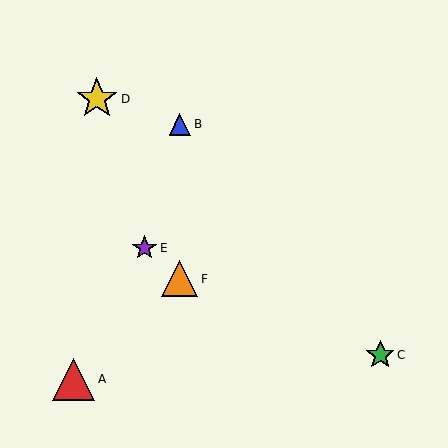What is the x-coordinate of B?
Object B is at x≈180.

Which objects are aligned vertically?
Objects B, F are aligned vertically.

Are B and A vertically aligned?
No, B is at x≈180 and A is at x≈74.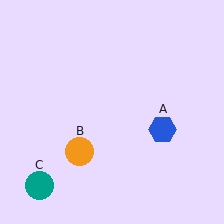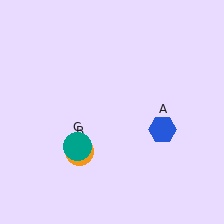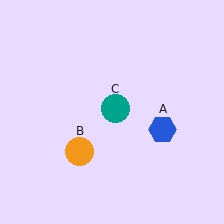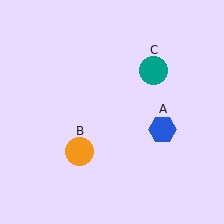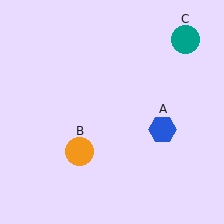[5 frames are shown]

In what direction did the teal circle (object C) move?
The teal circle (object C) moved up and to the right.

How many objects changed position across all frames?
1 object changed position: teal circle (object C).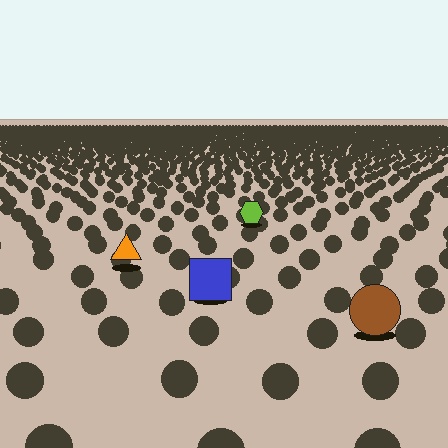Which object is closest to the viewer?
The brown circle is closest. The texture marks near it are larger and more spread out.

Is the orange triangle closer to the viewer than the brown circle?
No. The brown circle is closer — you can tell from the texture gradient: the ground texture is coarser near it.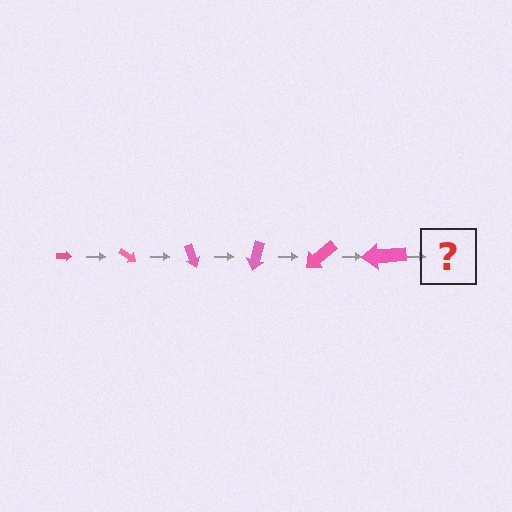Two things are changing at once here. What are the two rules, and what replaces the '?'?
The two rules are that the arrow grows larger each step and it rotates 35 degrees each step. The '?' should be an arrow, larger than the previous one and rotated 210 degrees from the start.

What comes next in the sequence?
The next element should be an arrow, larger than the previous one and rotated 210 degrees from the start.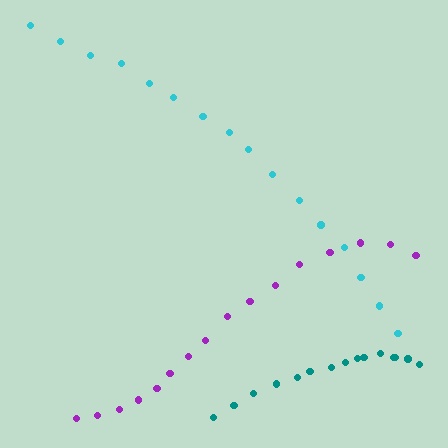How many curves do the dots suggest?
There are 3 distinct paths.